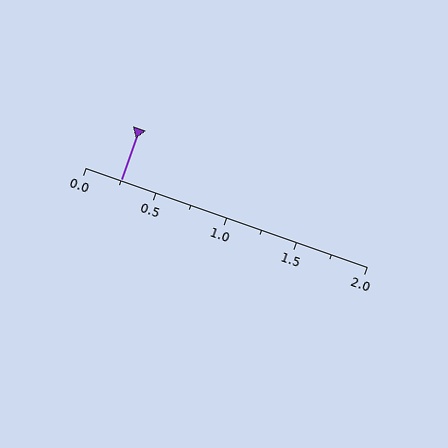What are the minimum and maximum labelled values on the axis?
The axis runs from 0.0 to 2.0.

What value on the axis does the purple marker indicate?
The marker indicates approximately 0.25.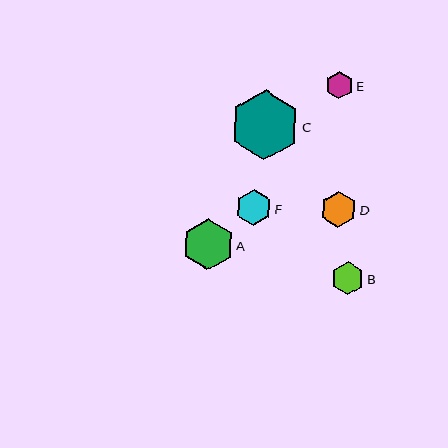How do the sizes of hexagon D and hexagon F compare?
Hexagon D and hexagon F are approximately the same size.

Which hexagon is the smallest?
Hexagon E is the smallest with a size of approximately 28 pixels.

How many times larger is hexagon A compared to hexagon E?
Hexagon A is approximately 1.9 times the size of hexagon E.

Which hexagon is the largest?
Hexagon C is the largest with a size of approximately 69 pixels.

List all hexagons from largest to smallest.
From largest to smallest: C, A, D, F, B, E.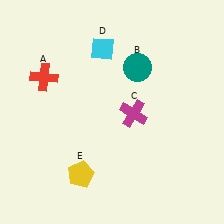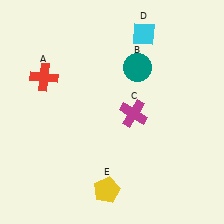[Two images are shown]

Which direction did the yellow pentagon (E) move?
The yellow pentagon (E) moved right.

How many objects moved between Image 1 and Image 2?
2 objects moved between the two images.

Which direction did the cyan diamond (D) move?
The cyan diamond (D) moved right.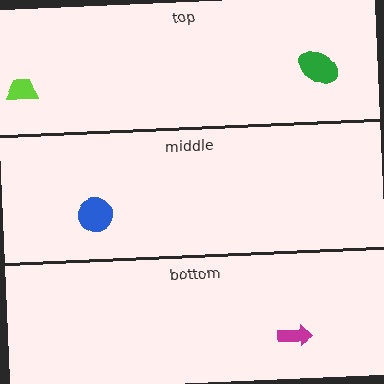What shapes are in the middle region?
The blue circle.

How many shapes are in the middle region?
1.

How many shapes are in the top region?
2.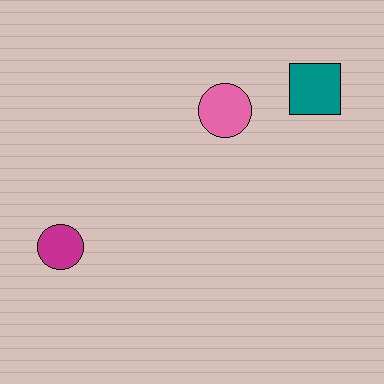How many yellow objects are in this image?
There are no yellow objects.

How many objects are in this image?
There are 3 objects.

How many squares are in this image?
There is 1 square.